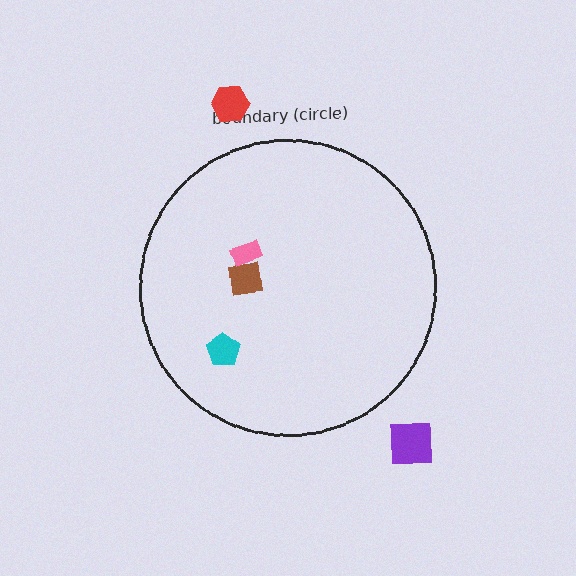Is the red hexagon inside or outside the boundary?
Outside.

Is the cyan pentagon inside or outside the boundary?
Inside.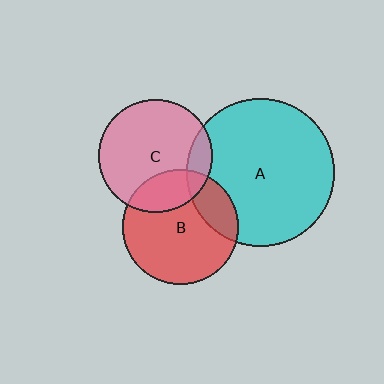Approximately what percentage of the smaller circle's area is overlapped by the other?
Approximately 20%.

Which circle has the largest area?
Circle A (cyan).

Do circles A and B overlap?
Yes.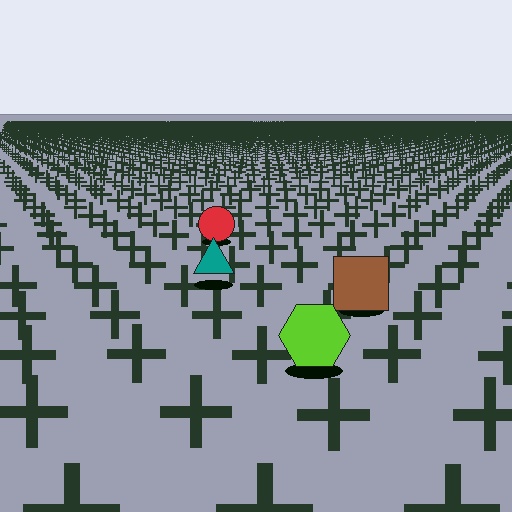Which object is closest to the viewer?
The lime hexagon is closest. The texture marks near it are larger and more spread out.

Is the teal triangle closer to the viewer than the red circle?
Yes. The teal triangle is closer — you can tell from the texture gradient: the ground texture is coarser near it.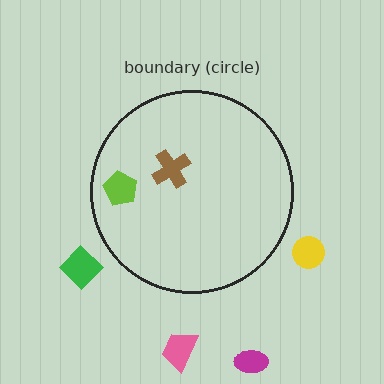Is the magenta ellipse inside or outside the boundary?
Outside.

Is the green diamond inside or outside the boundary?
Outside.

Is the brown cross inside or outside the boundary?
Inside.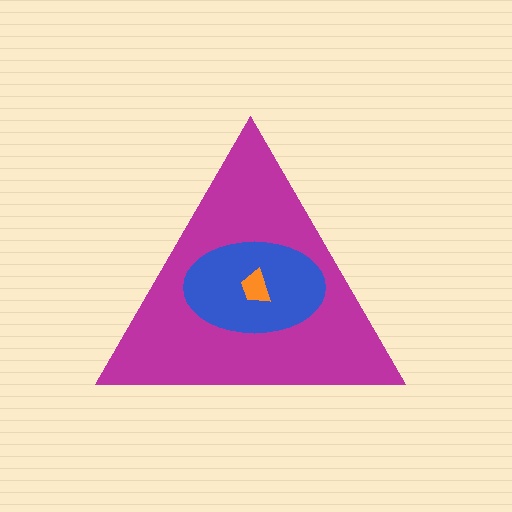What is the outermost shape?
The magenta triangle.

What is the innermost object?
The orange trapezoid.